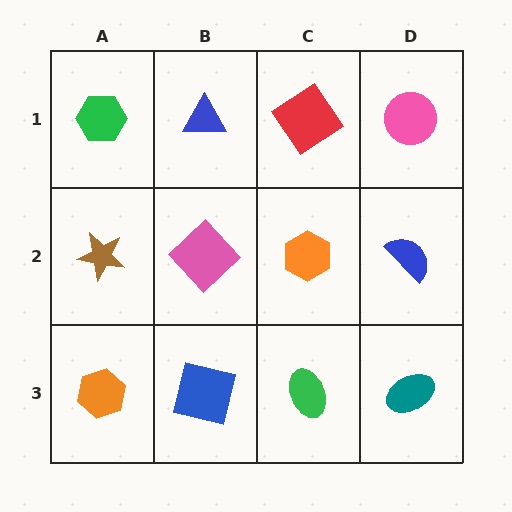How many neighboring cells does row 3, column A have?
2.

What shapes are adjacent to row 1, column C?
An orange hexagon (row 2, column C), a blue triangle (row 1, column B), a pink circle (row 1, column D).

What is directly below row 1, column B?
A pink diamond.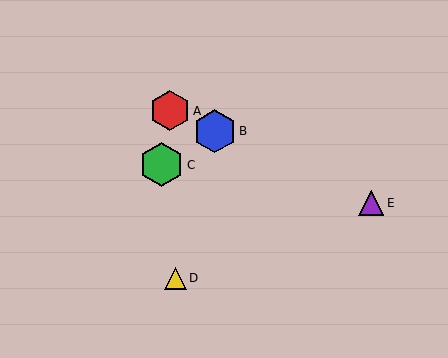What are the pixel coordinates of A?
Object A is at (170, 111).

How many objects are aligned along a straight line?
3 objects (A, B, E) are aligned along a straight line.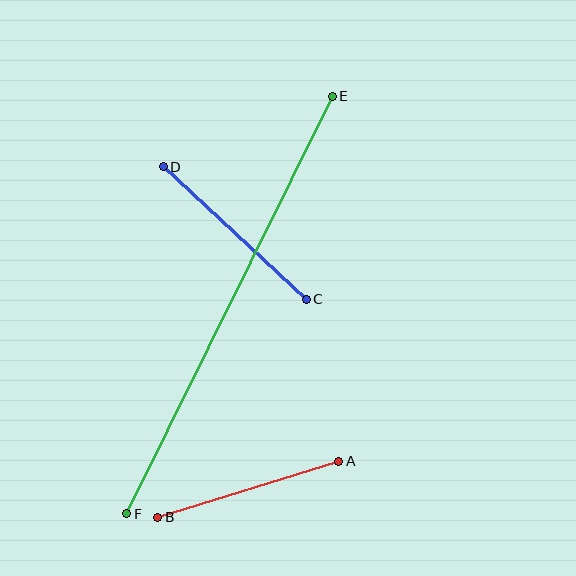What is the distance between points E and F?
The distance is approximately 465 pixels.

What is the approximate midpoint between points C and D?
The midpoint is at approximately (235, 233) pixels.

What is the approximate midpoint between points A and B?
The midpoint is at approximately (248, 489) pixels.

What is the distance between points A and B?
The distance is approximately 189 pixels.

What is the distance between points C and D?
The distance is approximately 195 pixels.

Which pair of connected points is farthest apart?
Points E and F are farthest apart.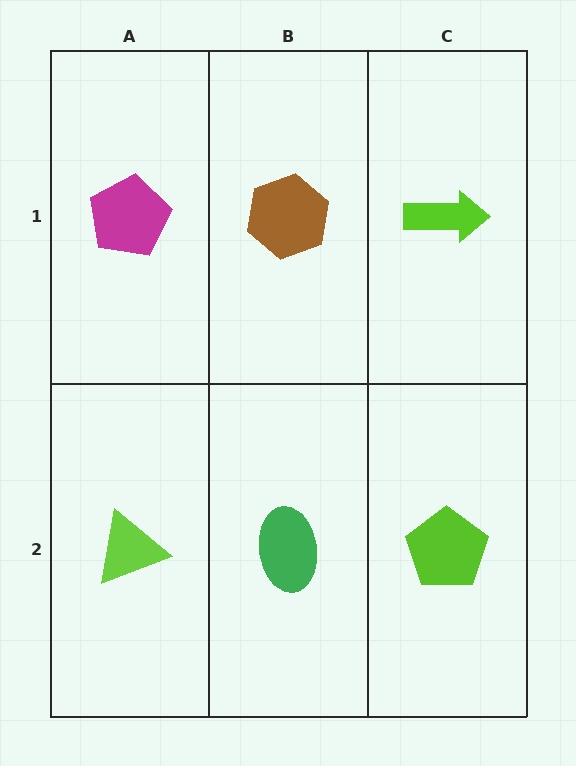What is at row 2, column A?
A lime triangle.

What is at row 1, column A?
A magenta pentagon.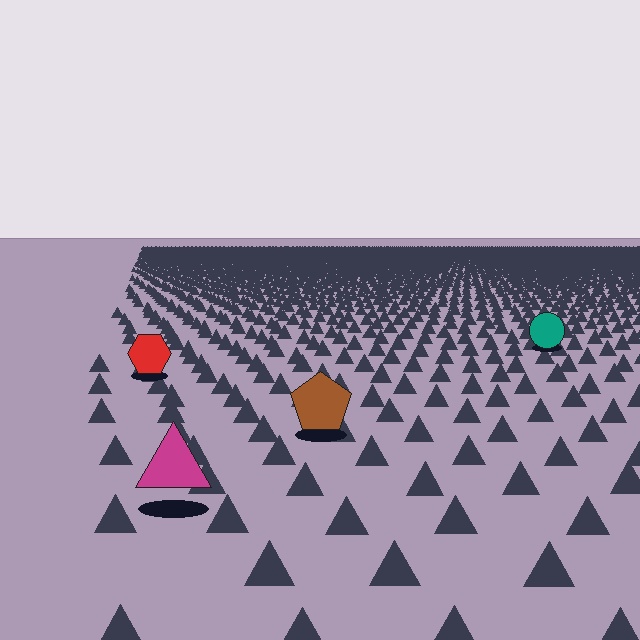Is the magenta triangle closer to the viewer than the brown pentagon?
Yes. The magenta triangle is closer — you can tell from the texture gradient: the ground texture is coarser near it.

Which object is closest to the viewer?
The magenta triangle is closest. The texture marks near it are larger and more spread out.